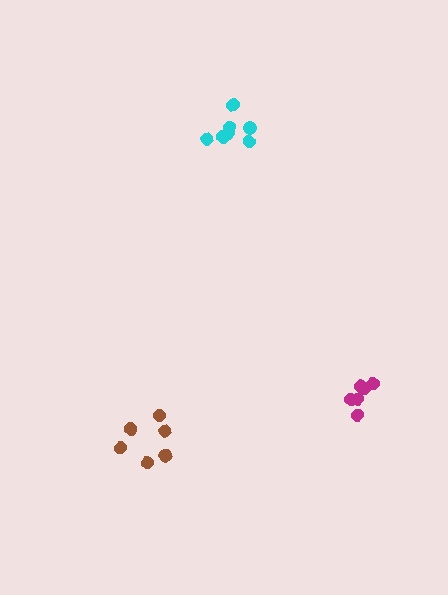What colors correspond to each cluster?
The clusters are colored: brown, cyan, magenta.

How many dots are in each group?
Group 1: 6 dots, Group 2: 7 dots, Group 3: 6 dots (19 total).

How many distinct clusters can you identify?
There are 3 distinct clusters.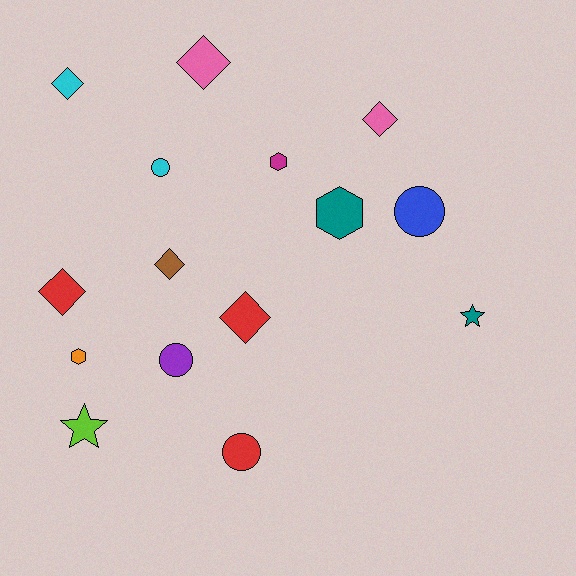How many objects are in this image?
There are 15 objects.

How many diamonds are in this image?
There are 6 diamonds.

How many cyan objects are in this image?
There are 2 cyan objects.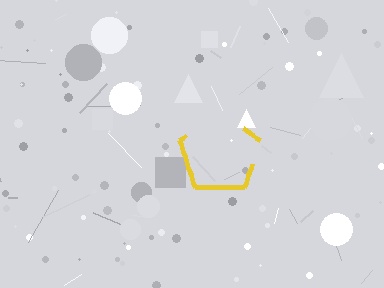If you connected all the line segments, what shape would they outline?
They would outline a pentagon.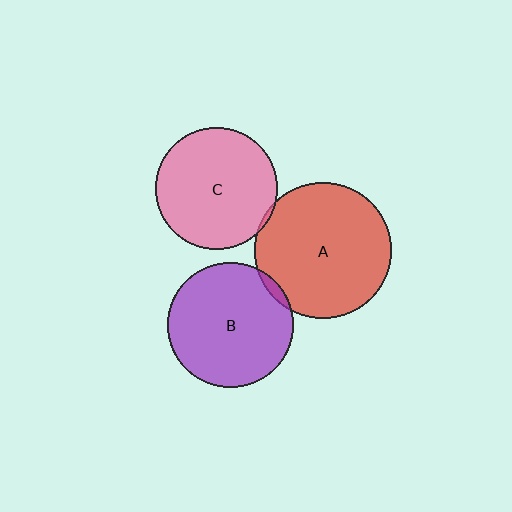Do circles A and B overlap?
Yes.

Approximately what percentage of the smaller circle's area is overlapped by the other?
Approximately 5%.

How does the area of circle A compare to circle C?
Approximately 1.2 times.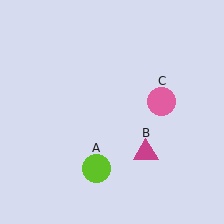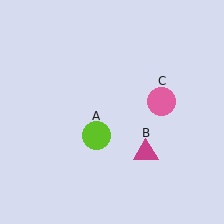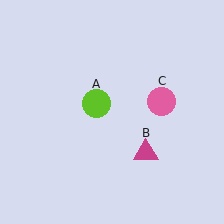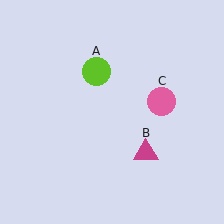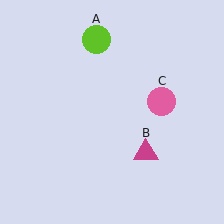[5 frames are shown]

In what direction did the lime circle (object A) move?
The lime circle (object A) moved up.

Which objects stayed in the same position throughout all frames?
Magenta triangle (object B) and pink circle (object C) remained stationary.